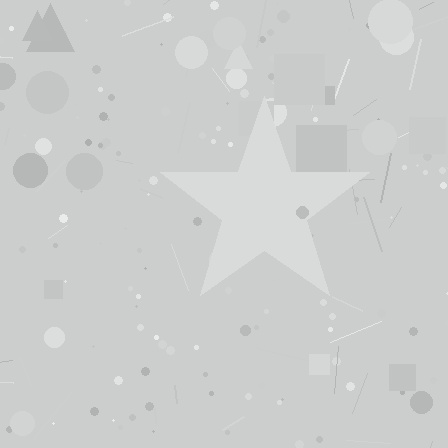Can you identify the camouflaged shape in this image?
The camouflaged shape is a star.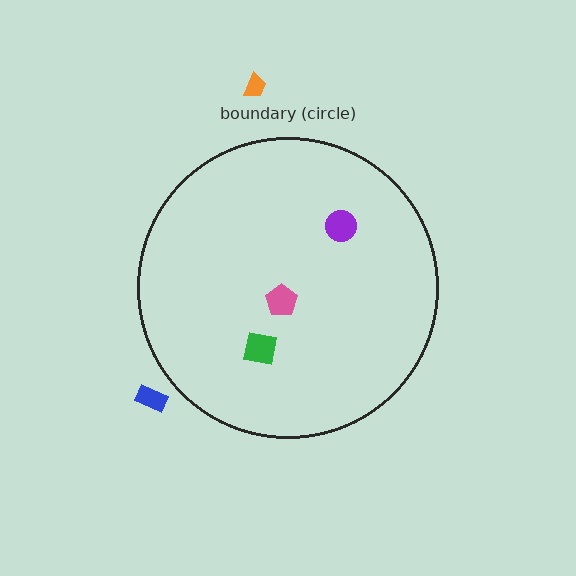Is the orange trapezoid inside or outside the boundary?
Outside.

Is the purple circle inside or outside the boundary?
Inside.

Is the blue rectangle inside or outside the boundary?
Outside.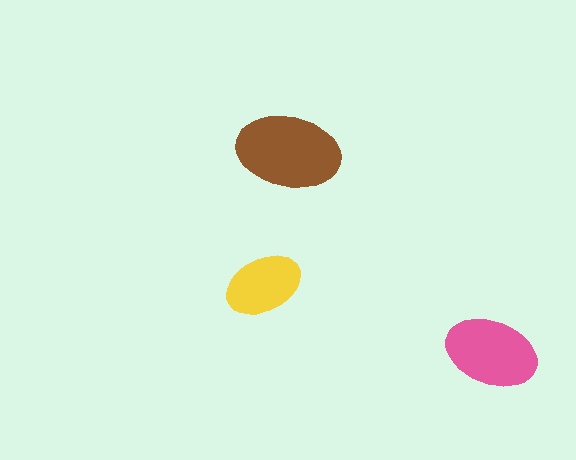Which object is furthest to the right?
The pink ellipse is rightmost.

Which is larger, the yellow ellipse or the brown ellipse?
The brown one.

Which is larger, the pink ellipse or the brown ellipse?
The brown one.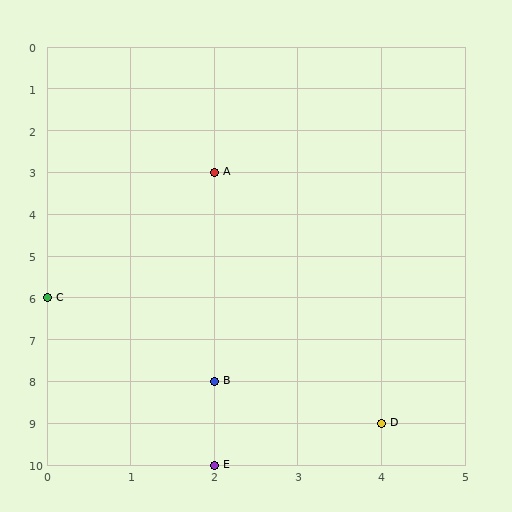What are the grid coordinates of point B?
Point B is at grid coordinates (2, 8).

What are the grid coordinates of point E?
Point E is at grid coordinates (2, 10).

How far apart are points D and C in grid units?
Points D and C are 4 columns and 3 rows apart (about 5.0 grid units diagonally).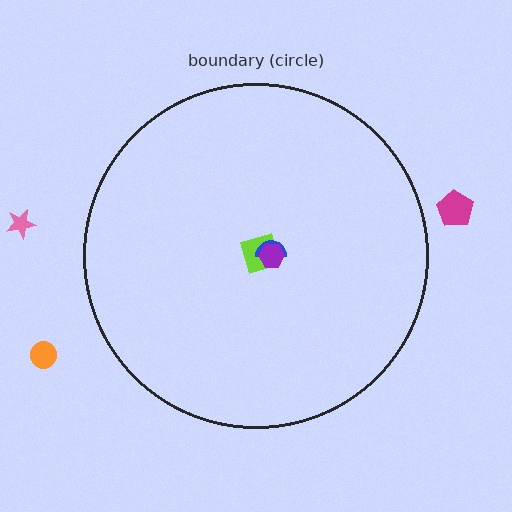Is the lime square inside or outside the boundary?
Inside.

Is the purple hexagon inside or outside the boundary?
Inside.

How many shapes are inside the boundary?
3 inside, 3 outside.